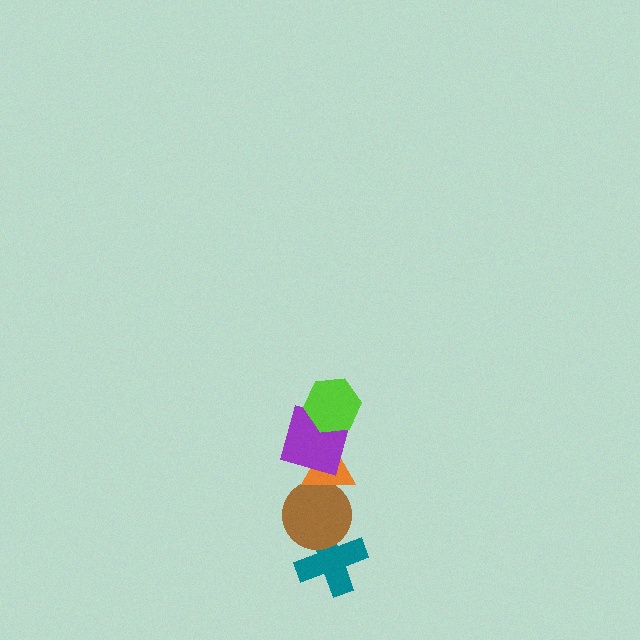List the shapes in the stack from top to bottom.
From top to bottom: the lime hexagon, the purple square, the orange triangle, the brown circle, the teal cross.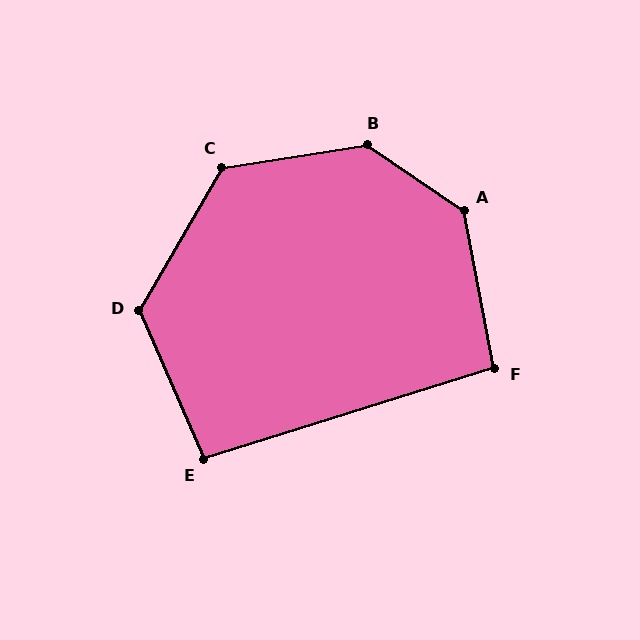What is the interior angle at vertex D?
Approximately 126 degrees (obtuse).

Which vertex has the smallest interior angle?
E, at approximately 96 degrees.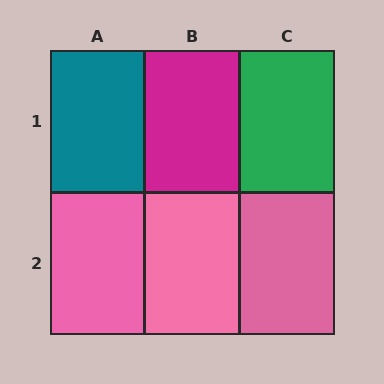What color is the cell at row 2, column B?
Pink.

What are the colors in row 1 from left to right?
Teal, magenta, green.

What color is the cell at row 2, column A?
Pink.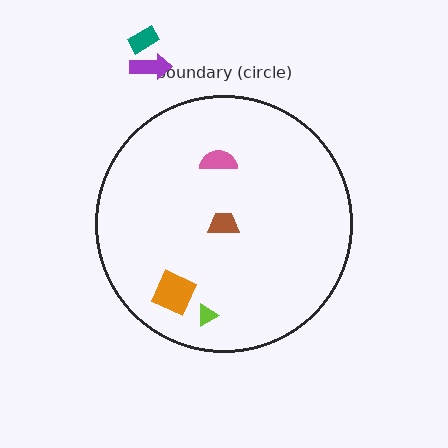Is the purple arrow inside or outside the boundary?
Outside.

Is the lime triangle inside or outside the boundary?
Inside.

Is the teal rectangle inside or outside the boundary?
Outside.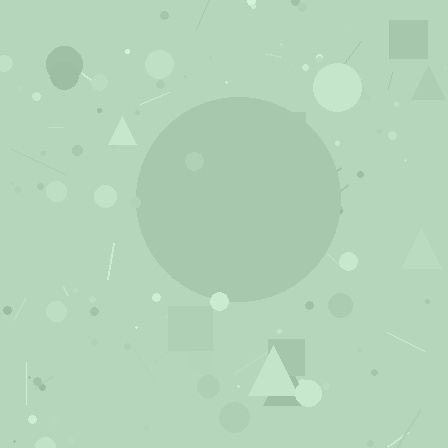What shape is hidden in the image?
A circle is hidden in the image.